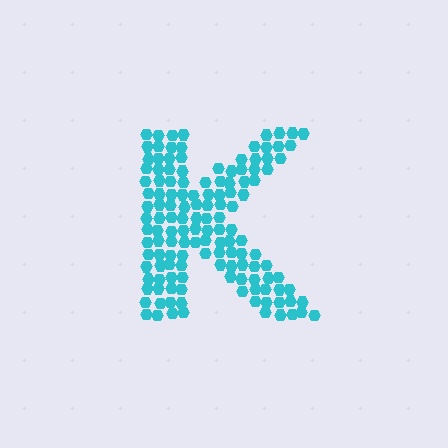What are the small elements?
The small elements are hexagons.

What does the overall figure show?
The overall figure shows the letter K.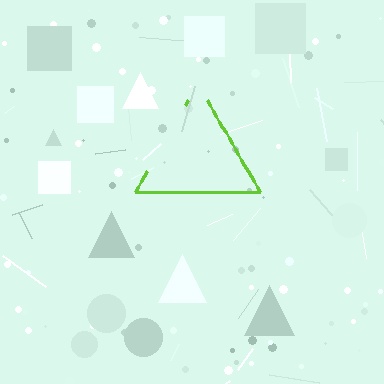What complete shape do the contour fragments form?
The contour fragments form a triangle.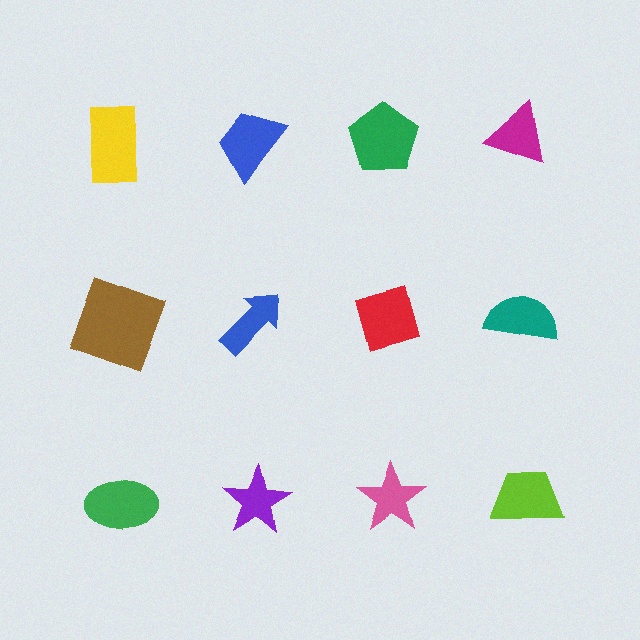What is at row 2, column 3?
A red diamond.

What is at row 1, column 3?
A green pentagon.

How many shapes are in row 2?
4 shapes.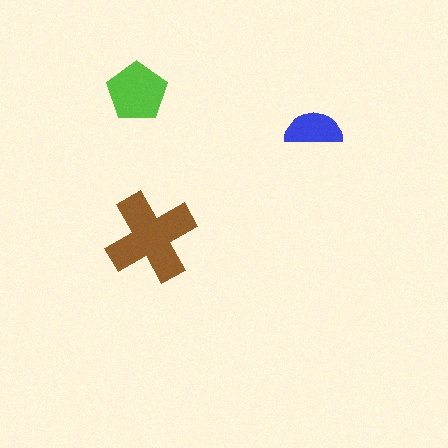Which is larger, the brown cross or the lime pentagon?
The brown cross.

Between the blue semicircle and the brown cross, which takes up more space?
The brown cross.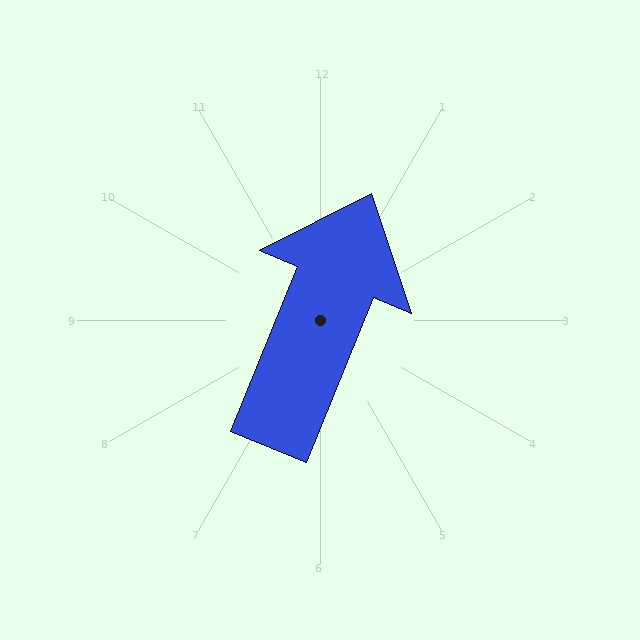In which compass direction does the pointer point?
North.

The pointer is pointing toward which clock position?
Roughly 1 o'clock.